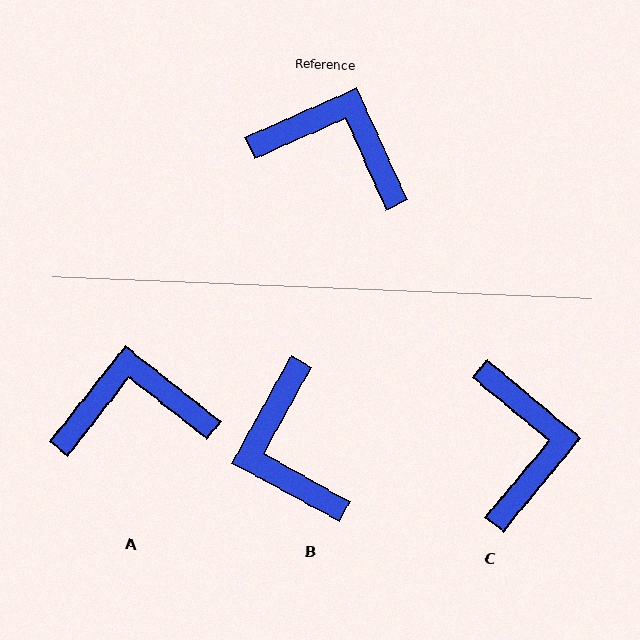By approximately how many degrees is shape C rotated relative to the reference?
Approximately 64 degrees clockwise.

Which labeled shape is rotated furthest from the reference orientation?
B, about 127 degrees away.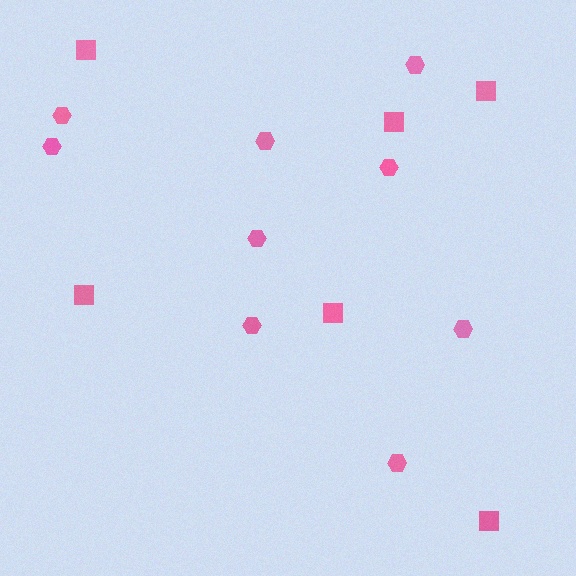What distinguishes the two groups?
There are 2 groups: one group of hexagons (9) and one group of squares (6).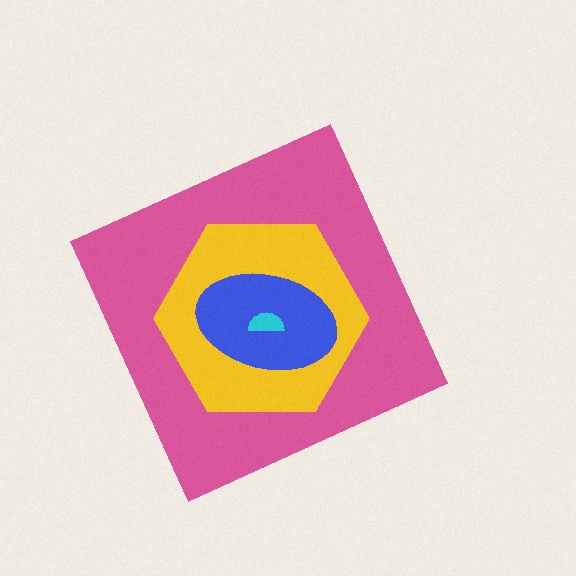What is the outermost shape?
The pink diamond.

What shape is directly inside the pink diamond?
The yellow hexagon.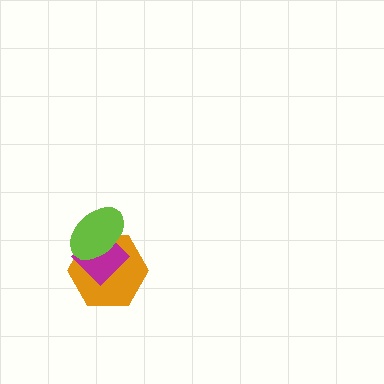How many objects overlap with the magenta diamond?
2 objects overlap with the magenta diamond.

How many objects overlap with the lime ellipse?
2 objects overlap with the lime ellipse.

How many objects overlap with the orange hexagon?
2 objects overlap with the orange hexagon.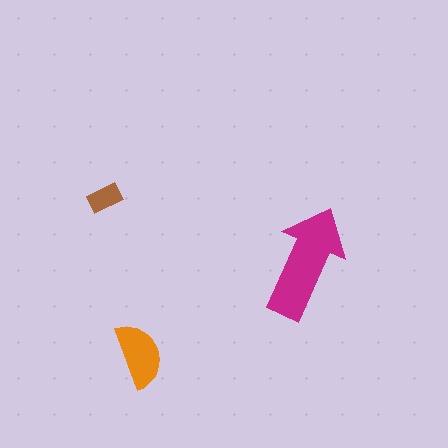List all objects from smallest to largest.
The brown rectangle, the orange semicircle, the magenta arrow.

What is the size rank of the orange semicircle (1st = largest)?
2nd.